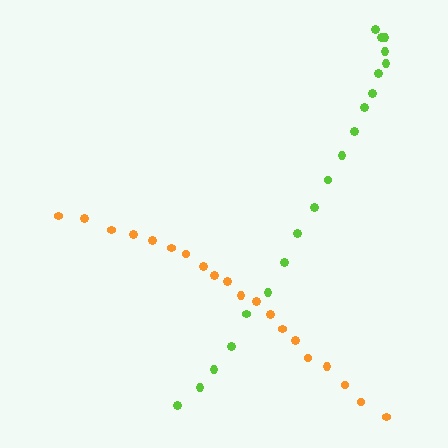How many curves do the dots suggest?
There are 2 distinct paths.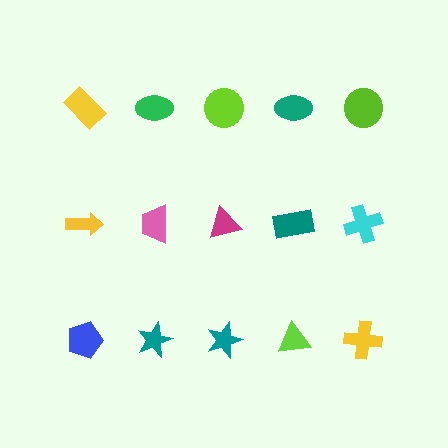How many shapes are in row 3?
5 shapes.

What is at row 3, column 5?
A yellow cross.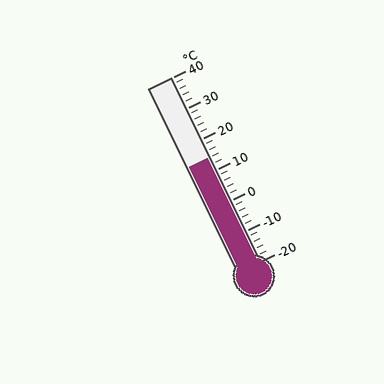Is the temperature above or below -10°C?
The temperature is above -10°C.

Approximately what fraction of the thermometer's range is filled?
The thermometer is filled to approximately 55% of its range.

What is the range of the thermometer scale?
The thermometer scale ranges from -20°C to 40°C.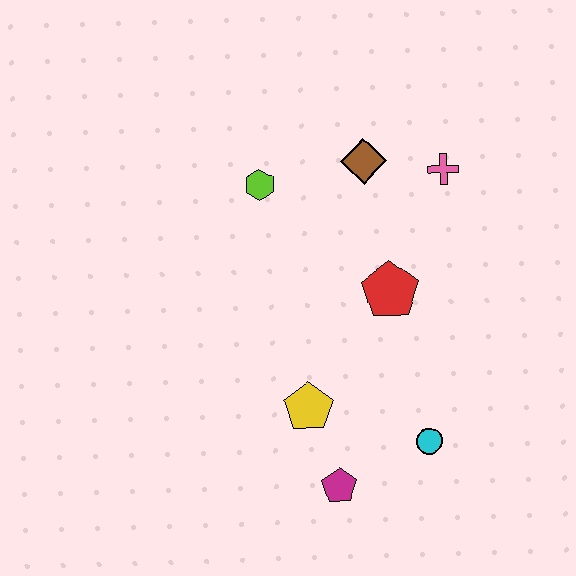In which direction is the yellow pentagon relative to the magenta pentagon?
The yellow pentagon is above the magenta pentagon.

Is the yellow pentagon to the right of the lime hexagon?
Yes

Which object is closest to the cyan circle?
The magenta pentagon is closest to the cyan circle.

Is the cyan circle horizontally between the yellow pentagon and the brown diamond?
No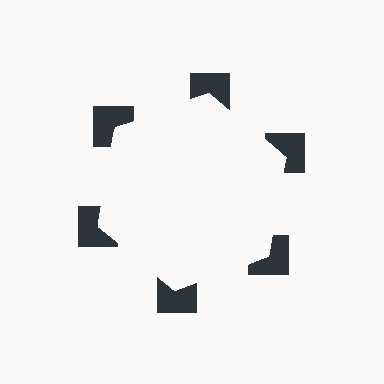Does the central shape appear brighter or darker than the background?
It typically appears slightly brighter than the background, even though no actual brightness change is drawn.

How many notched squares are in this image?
There are 6 — one at each vertex of the illusory hexagon.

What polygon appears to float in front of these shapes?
An illusory hexagon — its edges are inferred from the aligned wedge cuts in the notched squares, not physically drawn.